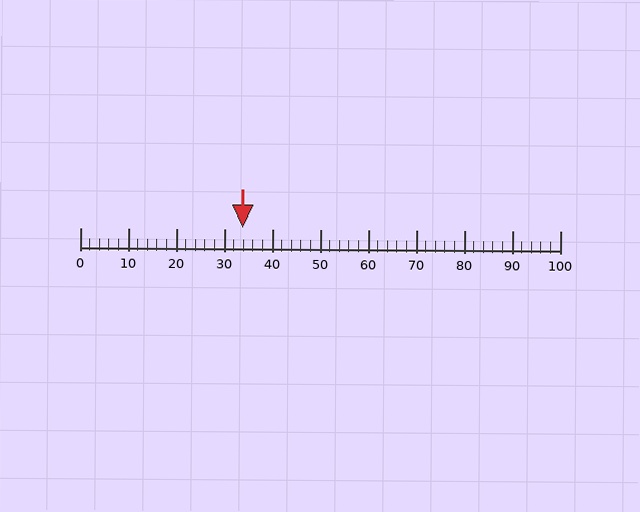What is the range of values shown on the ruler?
The ruler shows values from 0 to 100.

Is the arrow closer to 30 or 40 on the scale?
The arrow is closer to 30.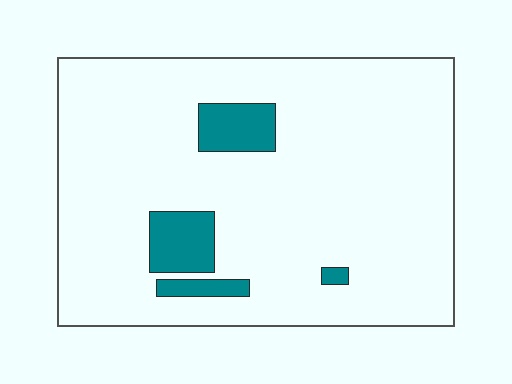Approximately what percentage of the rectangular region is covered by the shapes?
Approximately 10%.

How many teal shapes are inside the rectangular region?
4.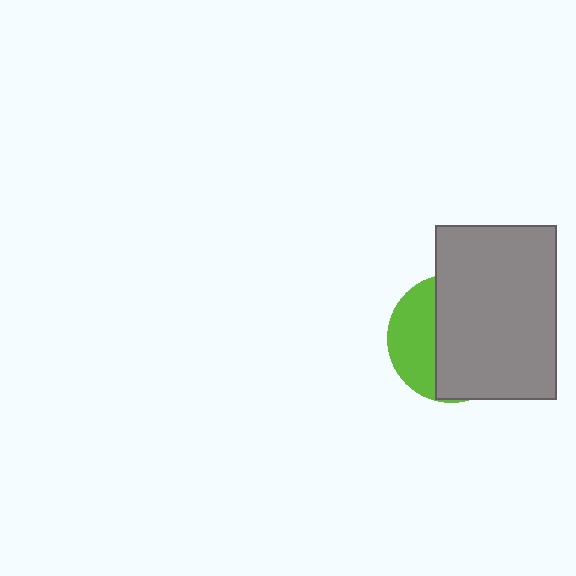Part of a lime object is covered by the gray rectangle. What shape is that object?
It is a circle.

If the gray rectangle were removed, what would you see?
You would see the complete lime circle.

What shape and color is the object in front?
The object in front is a gray rectangle.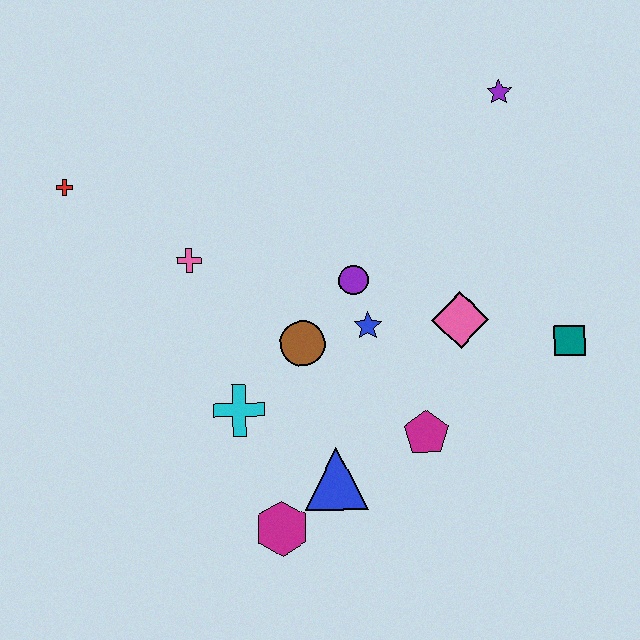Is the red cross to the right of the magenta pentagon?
No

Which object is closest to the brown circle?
The blue star is closest to the brown circle.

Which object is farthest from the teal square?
The red cross is farthest from the teal square.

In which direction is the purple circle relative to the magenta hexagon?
The purple circle is above the magenta hexagon.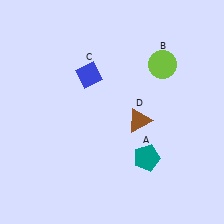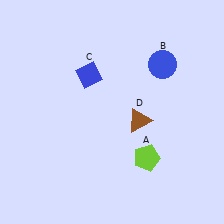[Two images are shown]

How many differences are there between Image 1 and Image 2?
There are 2 differences between the two images.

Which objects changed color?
A changed from teal to lime. B changed from lime to blue.